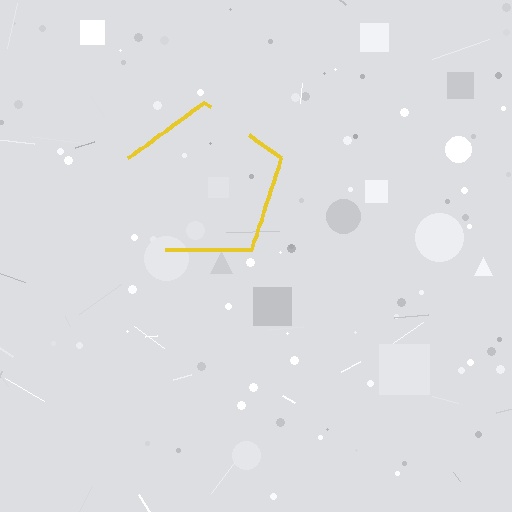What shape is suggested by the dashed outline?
The dashed outline suggests a pentagon.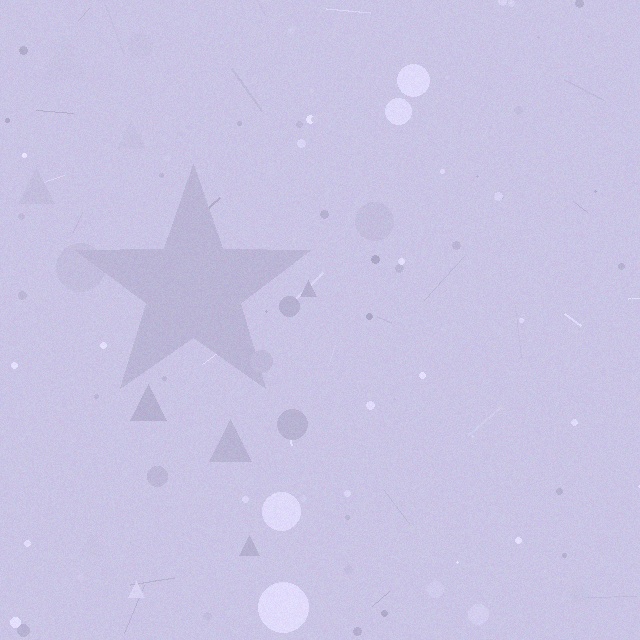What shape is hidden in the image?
A star is hidden in the image.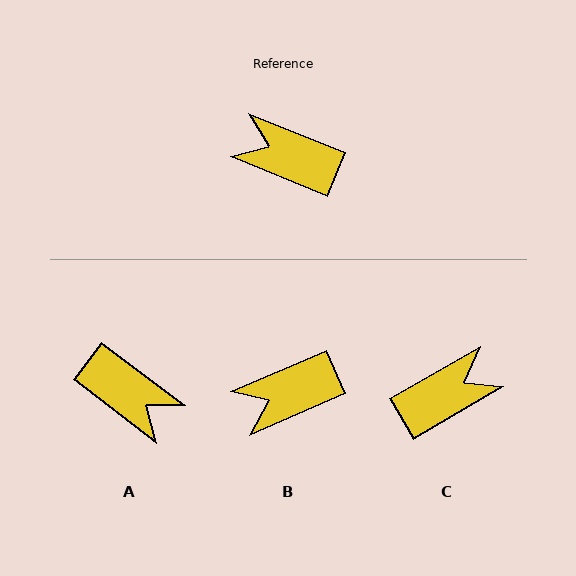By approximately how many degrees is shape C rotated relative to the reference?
Approximately 128 degrees clockwise.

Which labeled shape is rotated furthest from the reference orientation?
A, about 165 degrees away.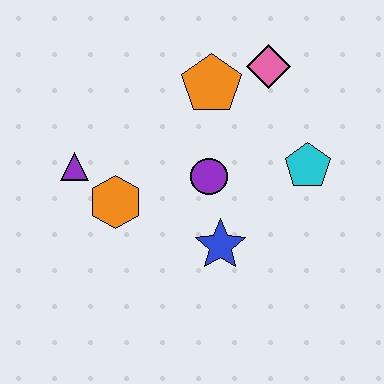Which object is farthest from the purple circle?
The purple triangle is farthest from the purple circle.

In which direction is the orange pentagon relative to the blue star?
The orange pentagon is above the blue star.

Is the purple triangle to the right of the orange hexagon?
No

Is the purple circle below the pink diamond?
Yes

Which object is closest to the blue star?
The purple circle is closest to the blue star.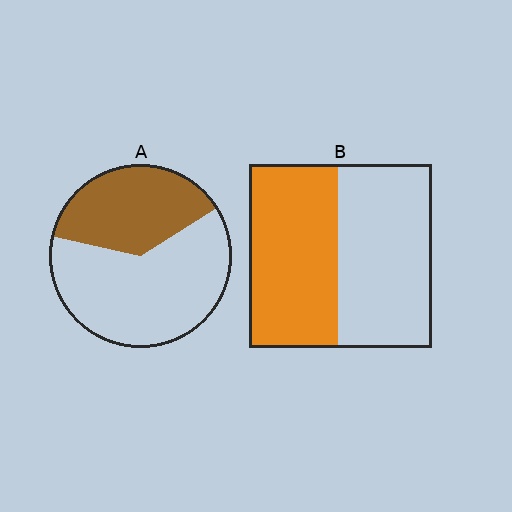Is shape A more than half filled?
No.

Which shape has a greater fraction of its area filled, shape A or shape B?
Shape B.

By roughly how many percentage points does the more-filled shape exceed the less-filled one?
By roughly 10 percentage points (B over A).